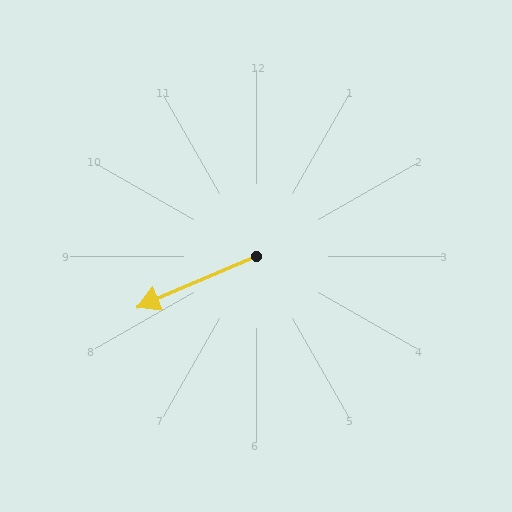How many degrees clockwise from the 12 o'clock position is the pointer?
Approximately 247 degrees.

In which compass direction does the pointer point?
Southwest.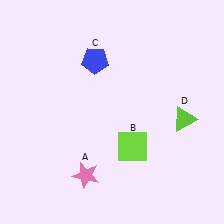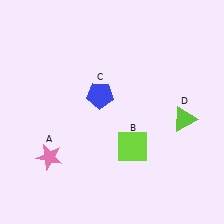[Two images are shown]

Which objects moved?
The objects that moved are: the pink star (A), the blue pentagon (C).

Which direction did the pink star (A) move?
The pink star (A) moved left.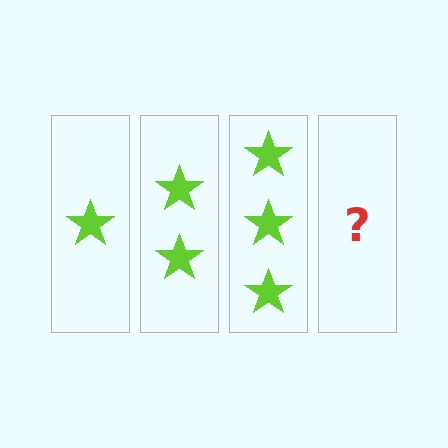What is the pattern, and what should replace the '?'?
The pattern is that each step adds one more star. The '?' should be 4 stars.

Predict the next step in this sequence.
The next step is 4 stars.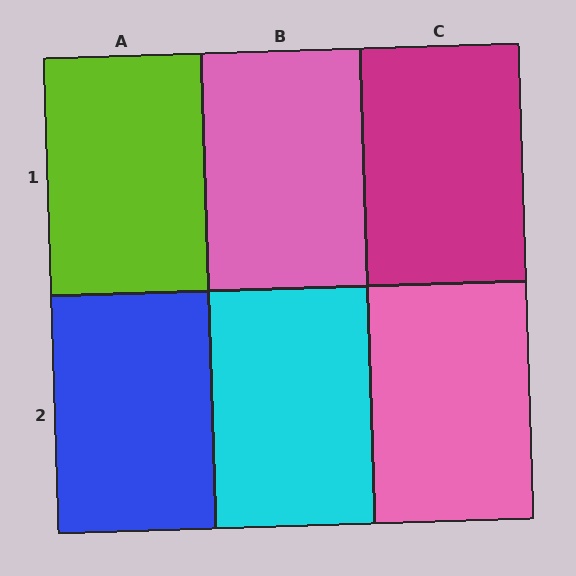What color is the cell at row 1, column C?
Magenta.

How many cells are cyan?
1 cell is cyan.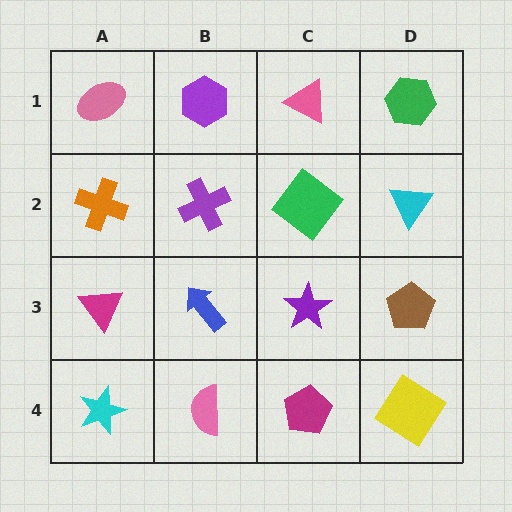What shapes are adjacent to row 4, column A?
A magenta triangle (row 3, column A), a pink semicircle (row 4, column B).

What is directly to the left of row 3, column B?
A magenta triangle.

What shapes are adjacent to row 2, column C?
A pink triangle (row 1, column C), a purple star (row 3, column C), a purple cross (row 2, column B), a cyan triangle (row 2, column D).